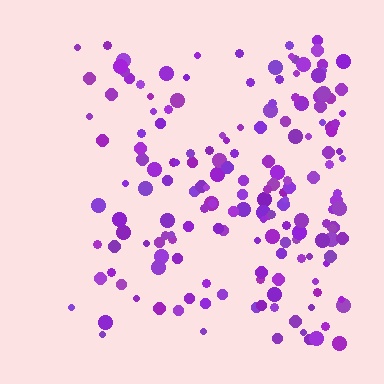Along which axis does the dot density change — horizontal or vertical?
Horizontal.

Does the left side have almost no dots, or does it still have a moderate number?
Still a moderate number, just noticeably fewer than the right.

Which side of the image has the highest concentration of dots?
The right.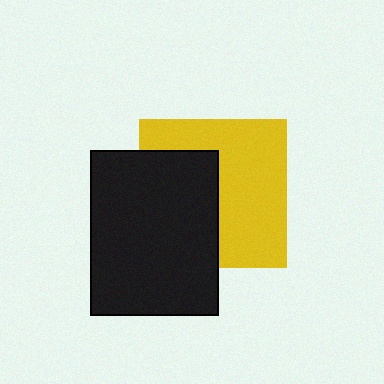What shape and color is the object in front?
The object in front is a black rectangle.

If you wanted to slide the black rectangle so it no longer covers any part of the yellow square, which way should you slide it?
Slide it left — that is the most direct way to separate the two shapes.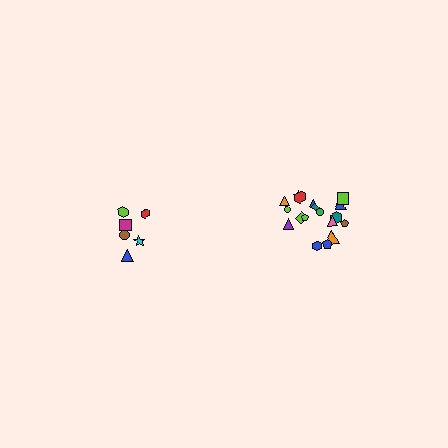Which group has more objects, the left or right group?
The right group.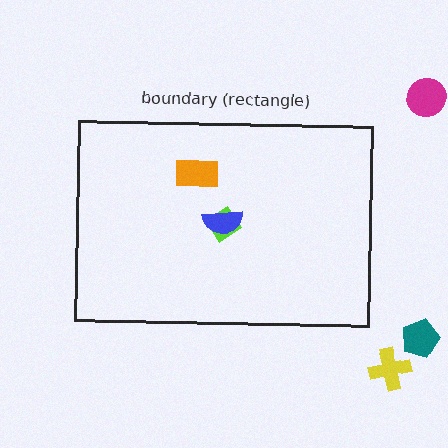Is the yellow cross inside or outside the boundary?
Outside.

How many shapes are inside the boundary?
3 inside, 3 outside.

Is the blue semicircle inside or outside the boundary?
Inside.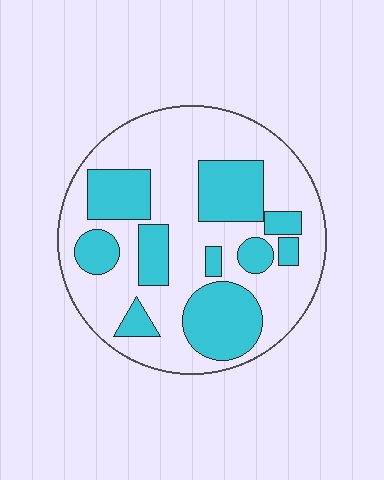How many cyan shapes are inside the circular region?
10.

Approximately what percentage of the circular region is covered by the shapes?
Approximately 35%.